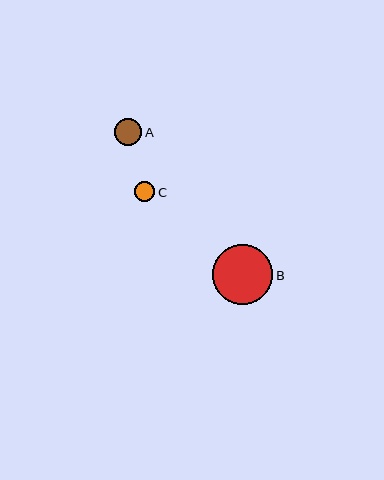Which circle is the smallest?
Circle C is the smallest with a size of approximately 20 pixels.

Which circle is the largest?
Circle B is the largest with a size of approximately 60 pixels.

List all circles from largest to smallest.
From largest to smallest: B, A, C.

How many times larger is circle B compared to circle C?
Circle B is approximately 3.0 times the size of circle C.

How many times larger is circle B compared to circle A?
Circle B is approximately 2.2 times the size of circle A.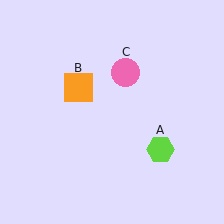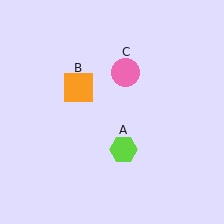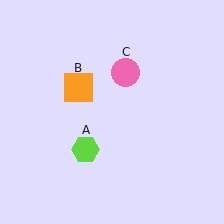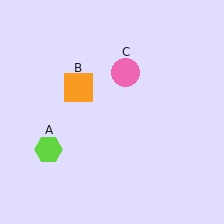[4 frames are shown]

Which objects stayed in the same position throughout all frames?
Orange square (object B) and pink circle (object C) remained stationary.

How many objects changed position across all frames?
1 object changed position: lime hexagon (object A).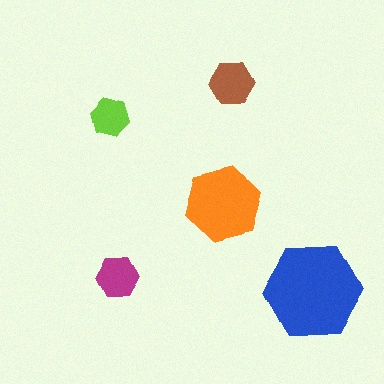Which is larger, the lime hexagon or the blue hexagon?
The blue one.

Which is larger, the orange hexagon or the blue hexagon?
The blue one.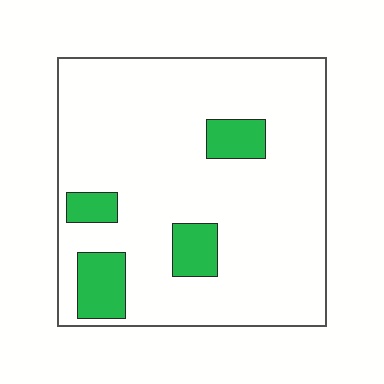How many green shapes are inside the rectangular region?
4.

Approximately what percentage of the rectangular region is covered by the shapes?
Approximately 15%.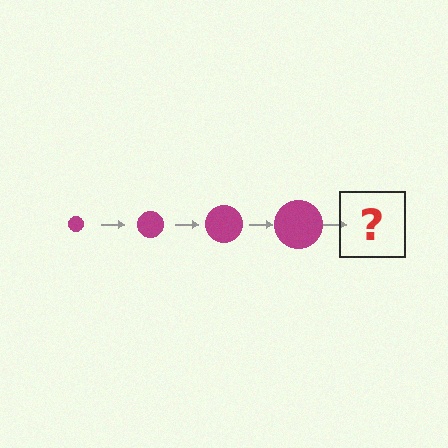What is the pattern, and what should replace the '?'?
The pattern is that the circle gets progressively larger each step. The '?' should be a magenta circle, larger than the previous one.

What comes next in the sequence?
The next element should be a magenta circle, larger than the previous one.